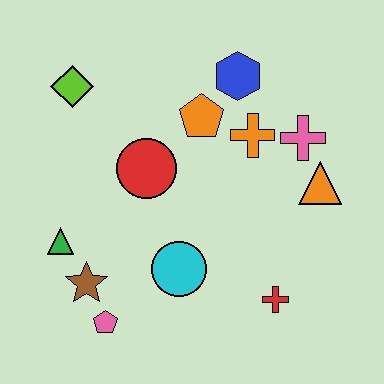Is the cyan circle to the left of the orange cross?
Yes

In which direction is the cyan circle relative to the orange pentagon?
The cyan circle is below the orange pentagon.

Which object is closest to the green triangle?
The brown star is closest to the green triangle.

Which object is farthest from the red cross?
The lime diamond is farthest from the red cross.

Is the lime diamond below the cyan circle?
No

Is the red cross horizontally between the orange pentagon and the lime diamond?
No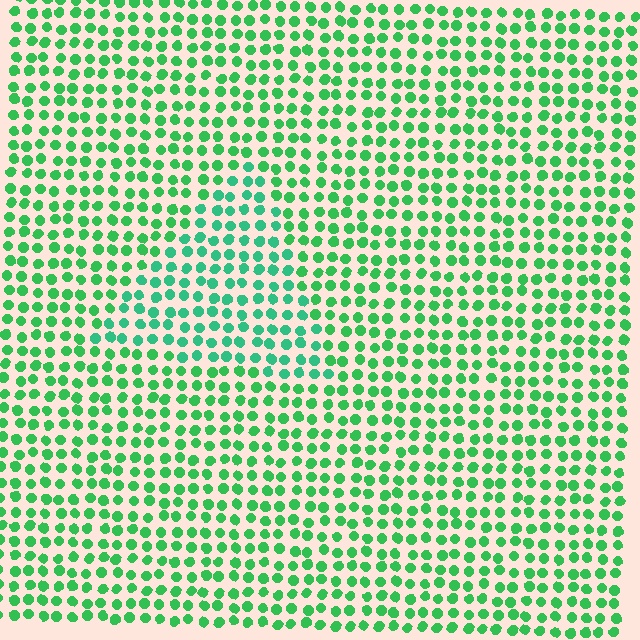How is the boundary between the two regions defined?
The boundary is defined purely by a slight shift in hue (about 21 degrees). Spacing, size, and orientation are identical on both sides.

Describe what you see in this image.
The image is filled with small green elements in a uniform arrangement. A triangle-shaped region is visible where the elements are tinted to a slightly different hue, forming a subtle color boundary.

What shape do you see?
I see a triangle.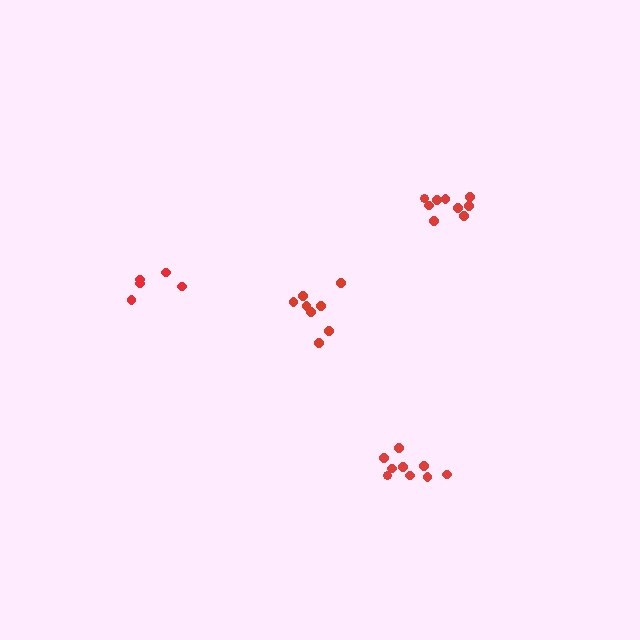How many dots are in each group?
Group 1: 8 dots, Group 2: 9 dots, Group 3: 5 dots, Group 4: 9 dots (31 total).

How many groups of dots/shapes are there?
There are 4 groups.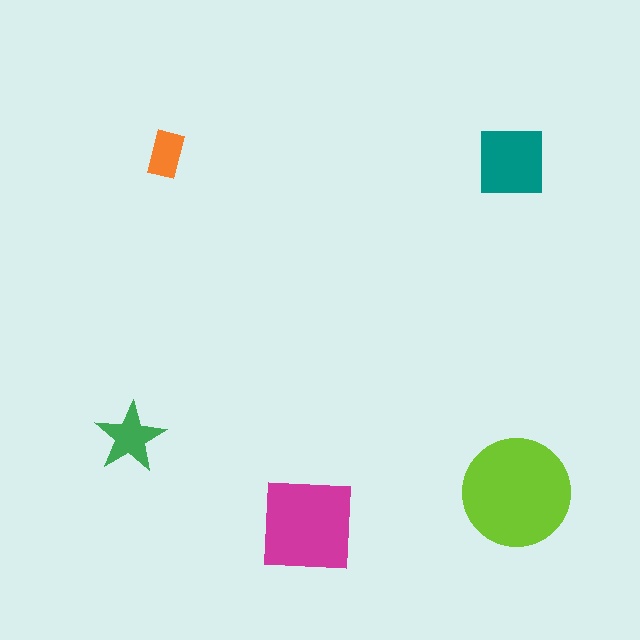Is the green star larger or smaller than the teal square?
Smaller.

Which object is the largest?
The lime circle.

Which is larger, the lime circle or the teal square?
The lime circle.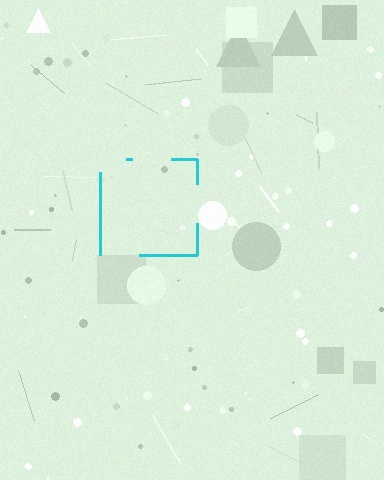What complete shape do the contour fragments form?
The contour fragments form a square.